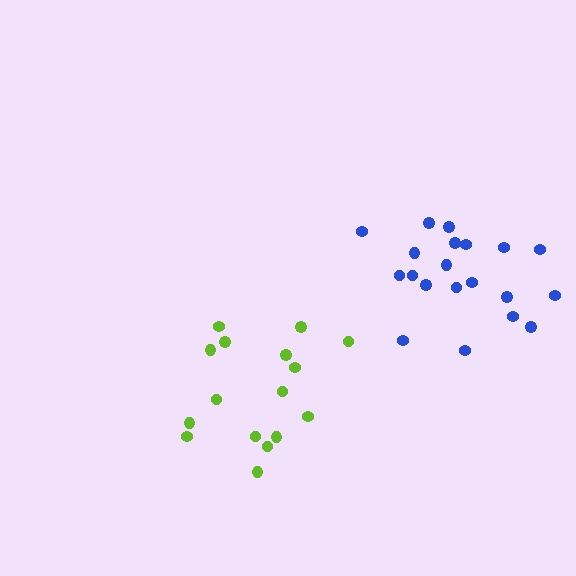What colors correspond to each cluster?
The clusters are colored: blue, lime.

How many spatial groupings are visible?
There are 2 spatial groupings.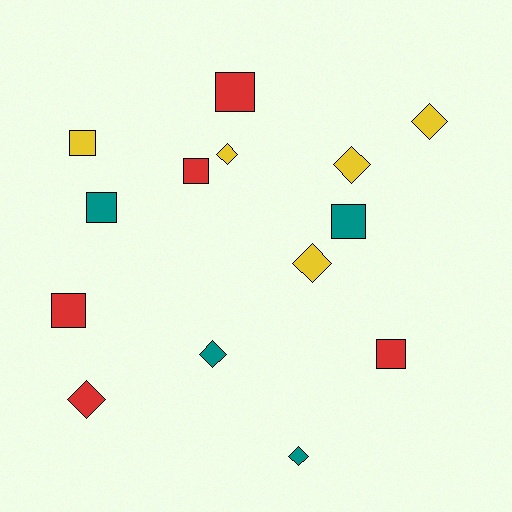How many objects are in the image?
There are 14 objects.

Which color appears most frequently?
Yellow, with 5 objects.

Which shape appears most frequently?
Square, with 7 objects.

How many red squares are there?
There are 4 red squares.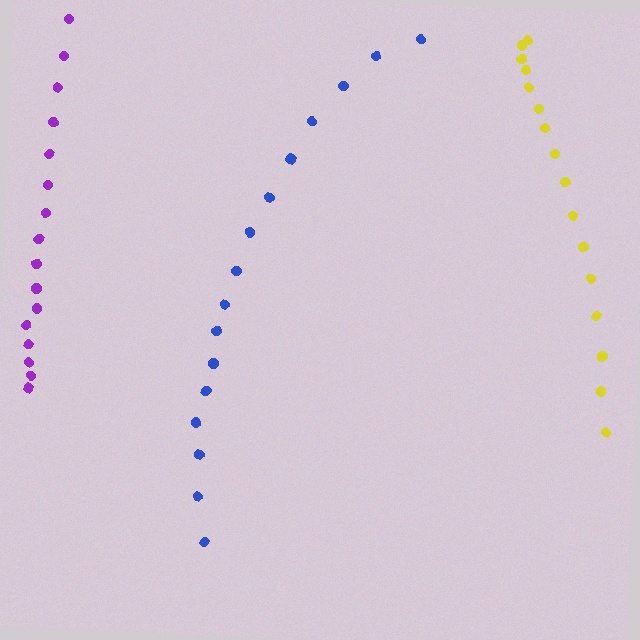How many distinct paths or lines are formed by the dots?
There are 3 distinct paths.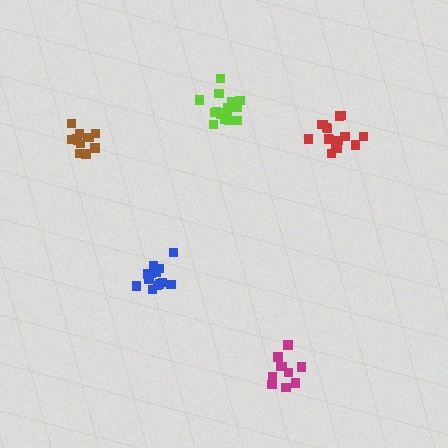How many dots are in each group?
Group 1: 13 dots, Group 2: 13 dots, Group 3: 16 dots, Group 4: 12 dots, Group 5: 17 dots (71 total).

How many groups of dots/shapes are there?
There are 5 groups.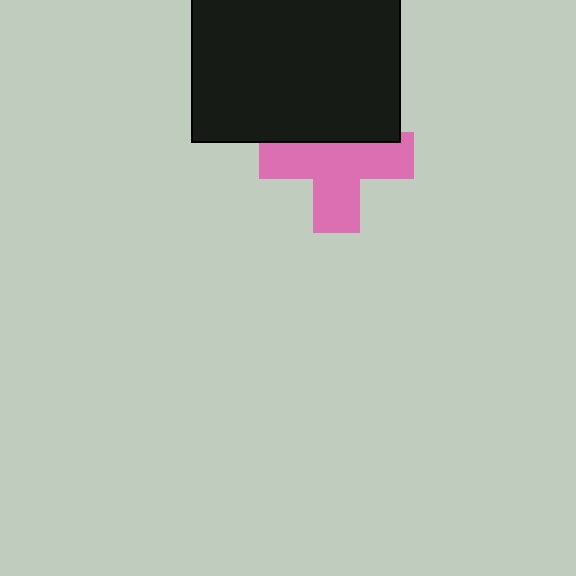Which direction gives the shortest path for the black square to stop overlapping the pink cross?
Moving up gives the shortest separation.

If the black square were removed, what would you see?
You would see the complete pink cross.